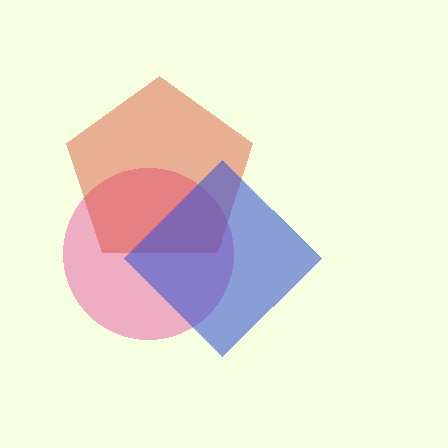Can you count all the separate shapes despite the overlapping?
Yes, there are 3 separate shapes.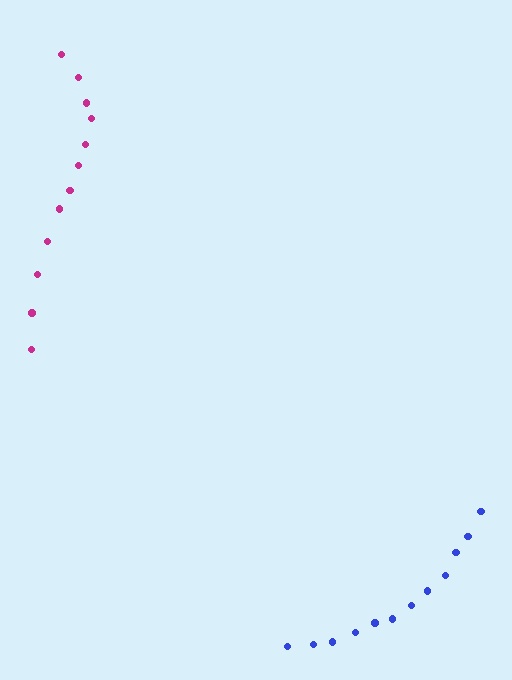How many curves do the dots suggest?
There are 2 distinct paths.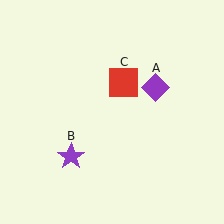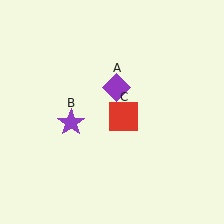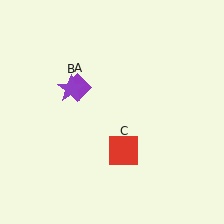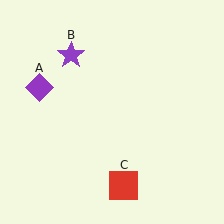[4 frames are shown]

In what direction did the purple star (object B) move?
The purple star (object B) moved up.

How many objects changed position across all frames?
3 objects changed position: purple diamond (object A), purple star (object B), red square (object C).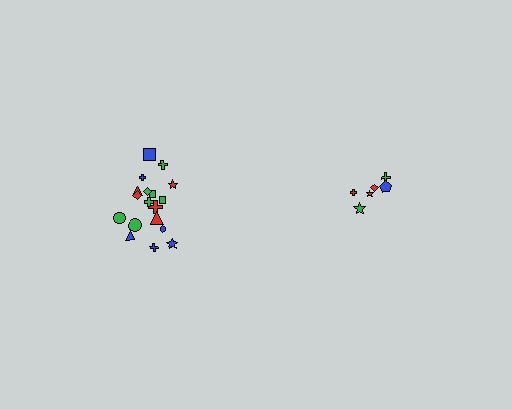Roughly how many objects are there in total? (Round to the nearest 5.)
Roughly 25 objects in total.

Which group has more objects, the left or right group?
The left group.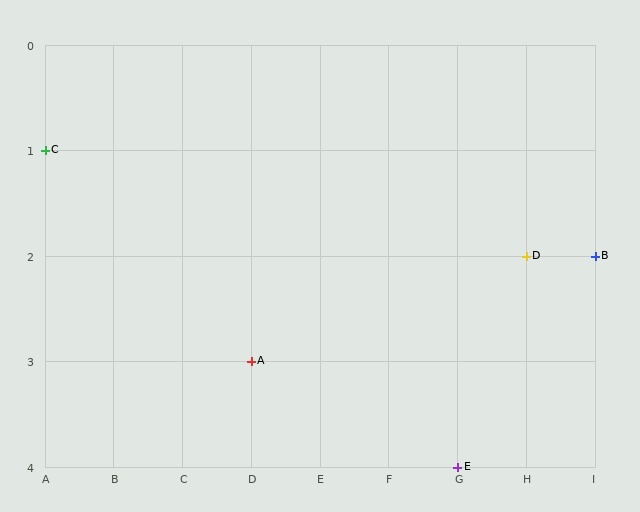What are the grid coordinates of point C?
Point C is at grid coordinates (A, 1).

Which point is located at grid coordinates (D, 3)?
Point A is at (D, 3).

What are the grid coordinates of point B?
Point B is at grid coordinates (I, 2).